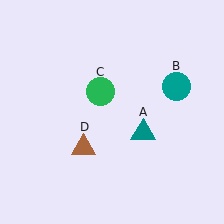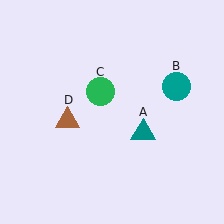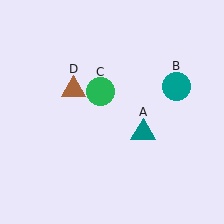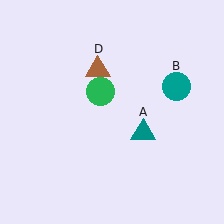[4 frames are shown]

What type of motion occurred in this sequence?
The brown triangle (object D) rotated clockwise around the center of the scene.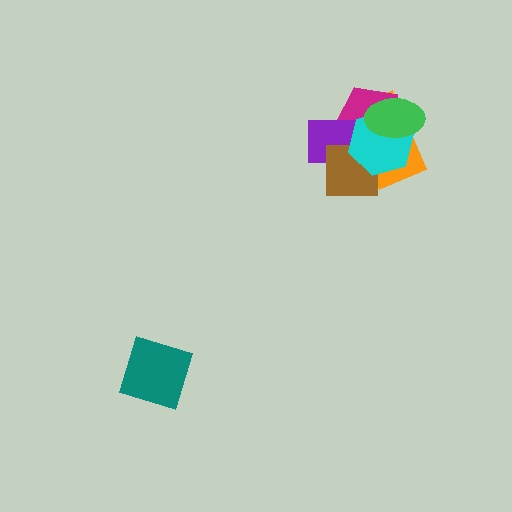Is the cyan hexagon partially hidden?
Yes, it is partially covered by another shape.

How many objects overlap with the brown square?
4 objects overlap with the brown square.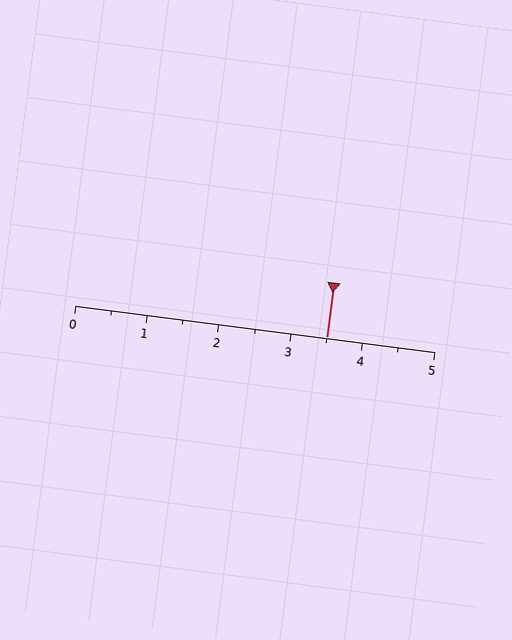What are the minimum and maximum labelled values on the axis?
The axis runs from 0 to 5.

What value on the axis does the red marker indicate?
The marker indicates approximately 3.5.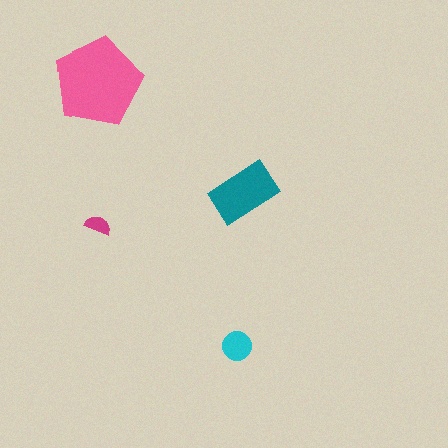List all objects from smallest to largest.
The magenta semicircle, the cyan circle, the teal rectangle, the pink pentagon.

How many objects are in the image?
There are 4 objects in the image.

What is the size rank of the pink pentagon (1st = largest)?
1st.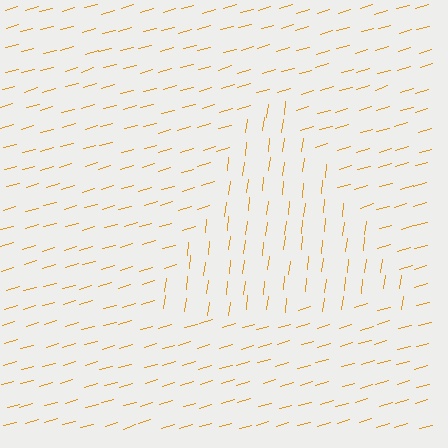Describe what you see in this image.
The image is filled with small orange line segments. A triangle region in the image has lines oriented differently from the surrounding lines, creating a visible texture boundary.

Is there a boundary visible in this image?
Yes, there is a texture boundary formed by a change in line orientation.